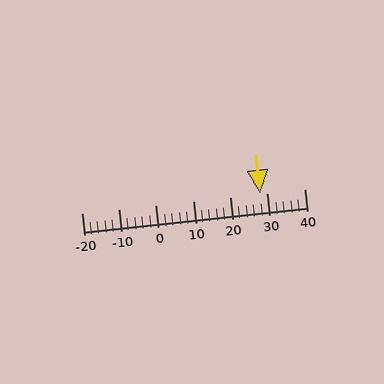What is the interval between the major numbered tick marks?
The major tick marks are spaced 10 units apart.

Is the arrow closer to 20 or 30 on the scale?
The arrow is closer to 30.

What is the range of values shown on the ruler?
The ruler shows values from -20 to 40.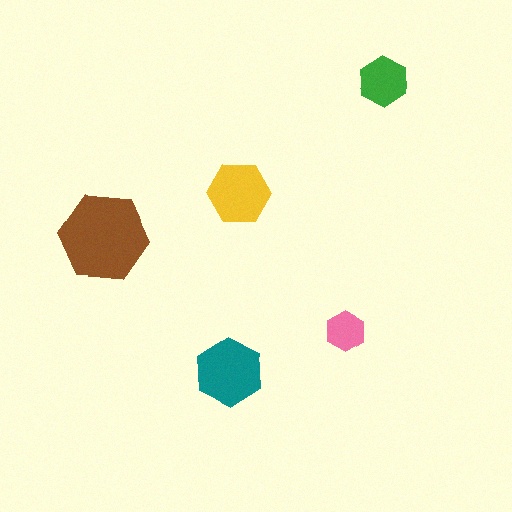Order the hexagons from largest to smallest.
the brown one, the teal one, the yellow one, the green one, the pink one.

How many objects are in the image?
There are 5 objects in the image.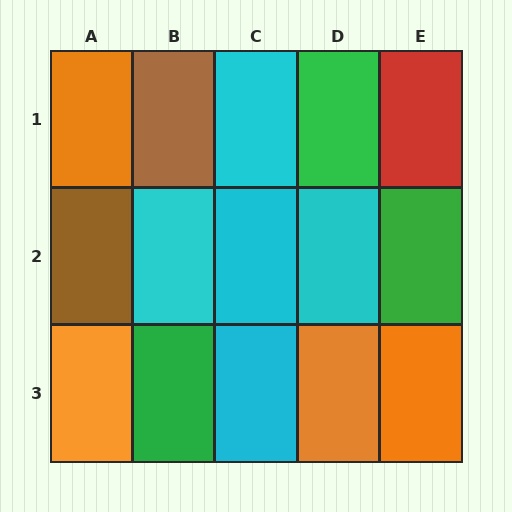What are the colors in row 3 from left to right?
Orange, green, cyan, orange, orange.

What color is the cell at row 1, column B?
Brown.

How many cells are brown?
2 cells are brown.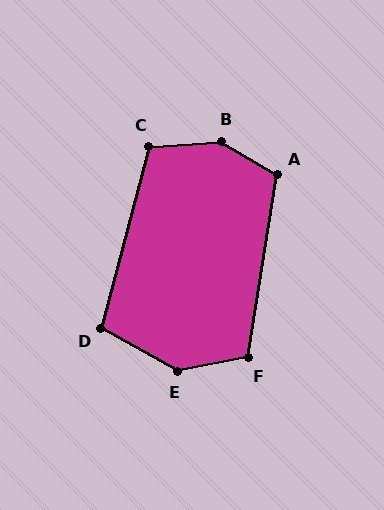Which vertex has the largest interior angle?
B, at approximately 146 degrees.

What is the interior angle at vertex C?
Approximately 108 degrees (obtuse).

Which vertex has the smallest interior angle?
D, at approximately 104 degrees.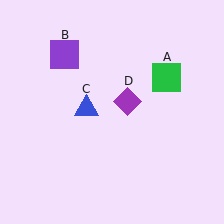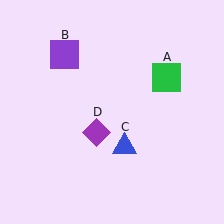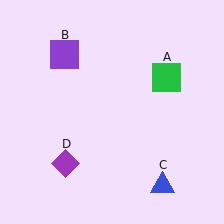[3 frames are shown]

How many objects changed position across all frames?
2 objects changed position: blue triangle (object C), purple diamond (object D).